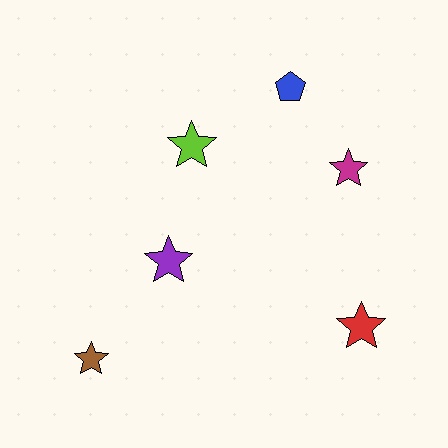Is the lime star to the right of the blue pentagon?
No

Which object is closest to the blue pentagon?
The magenta star is closest to the blue pentagon.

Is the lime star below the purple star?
No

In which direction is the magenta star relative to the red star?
The magenta star is above the red star.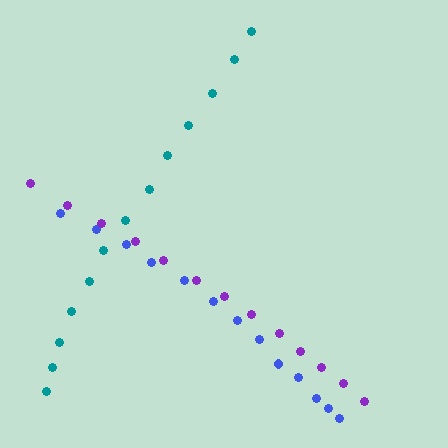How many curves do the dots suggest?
There are 3 distinct paths.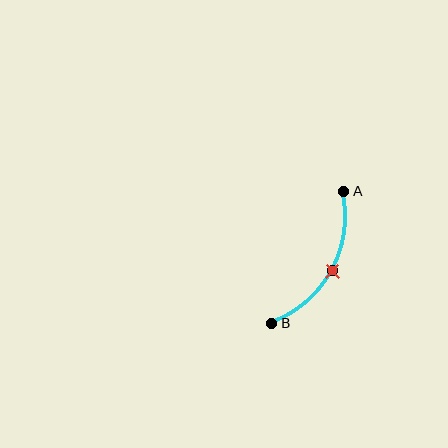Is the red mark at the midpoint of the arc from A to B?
Yes. The red mark lies on the arc at equal arc-length from both A and B — it is the arc midpoint.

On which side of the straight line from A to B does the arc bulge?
The arc bulges to the right of the straight line connecting A and B.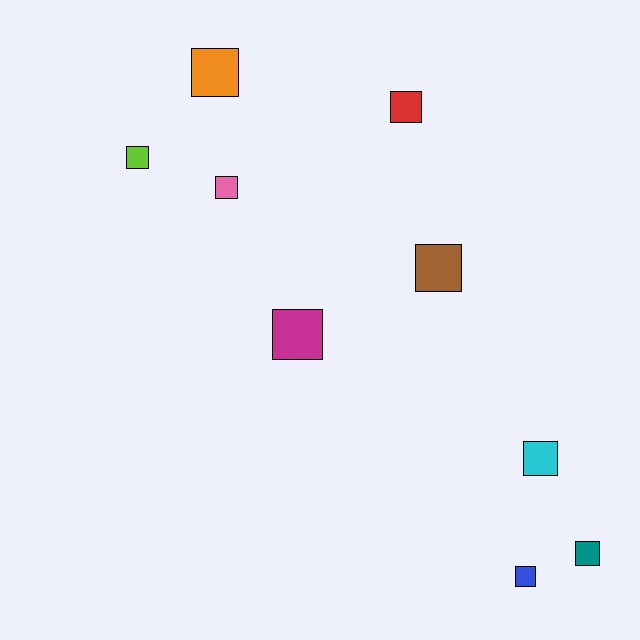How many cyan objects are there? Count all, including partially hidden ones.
There is 1 cyan object.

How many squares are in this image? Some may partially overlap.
There are 9 squares.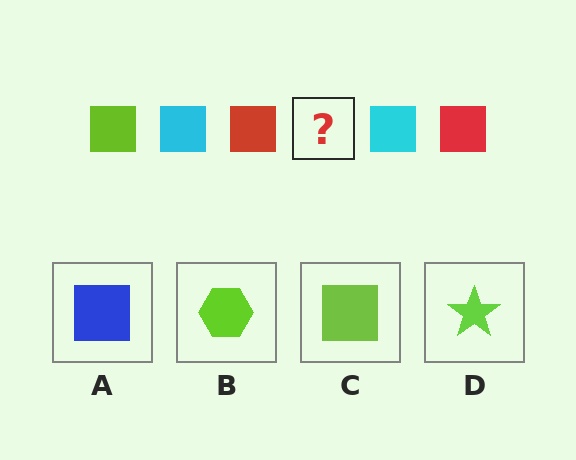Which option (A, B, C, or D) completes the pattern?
C.